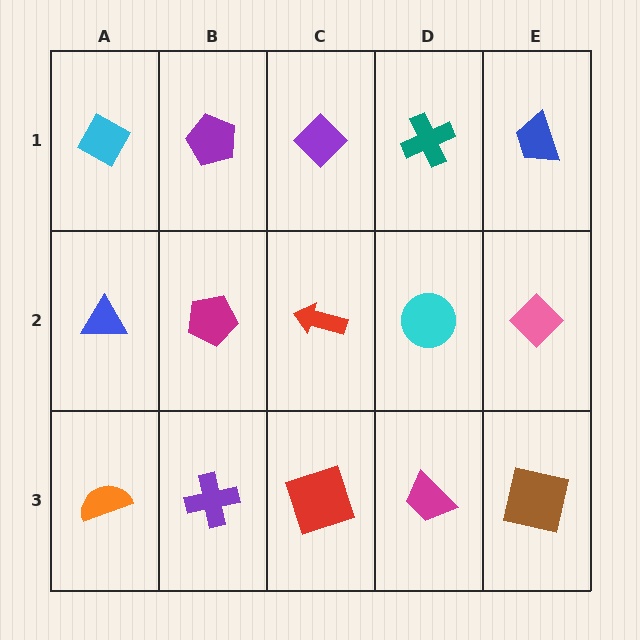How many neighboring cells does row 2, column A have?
3.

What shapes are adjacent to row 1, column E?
A pink diamond (row 2, column E), a teal cross (row 1, column D).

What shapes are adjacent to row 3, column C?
A red arrow (row 2, column C), a purple cross (row 3, column B), a magenta trapezoid (row 3, column D).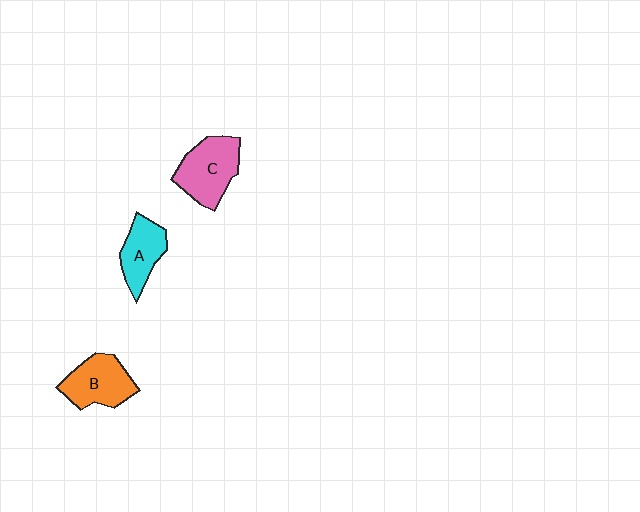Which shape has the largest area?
Shape C (pink).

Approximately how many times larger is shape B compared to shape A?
Approximately 1.2 times.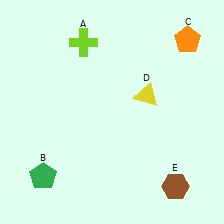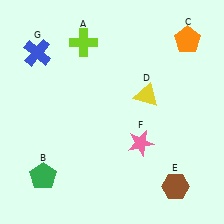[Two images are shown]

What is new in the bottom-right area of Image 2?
A pink star (F) was added in the bottom-right area of Image 2.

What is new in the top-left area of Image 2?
A blue cross (G) was added in the top-left area of Image 2.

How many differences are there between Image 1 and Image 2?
There are 2 differences between the two images.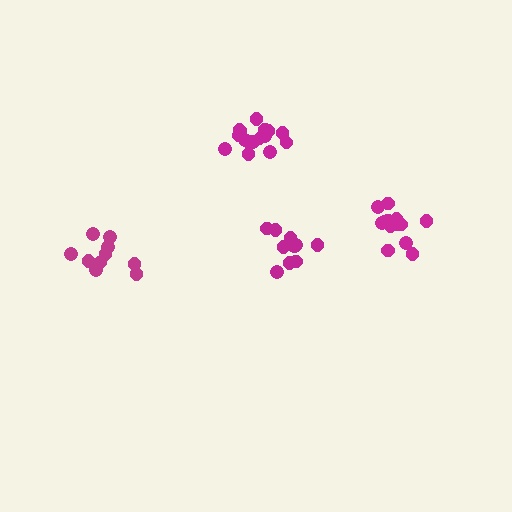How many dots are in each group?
Group 1: 12 dots, Group 2: 10 dots, Group 3: 16 dots, Group 4: 13 dots (51 total).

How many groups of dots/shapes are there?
There are 4 groups.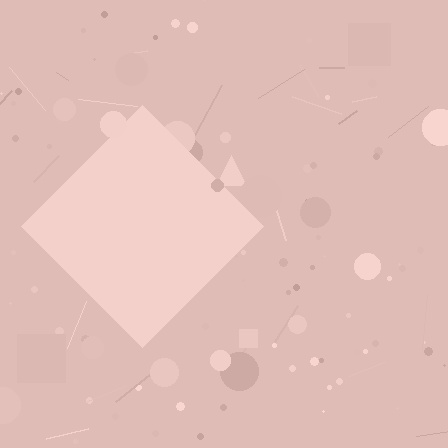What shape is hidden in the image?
A diamond is hidden in the image.